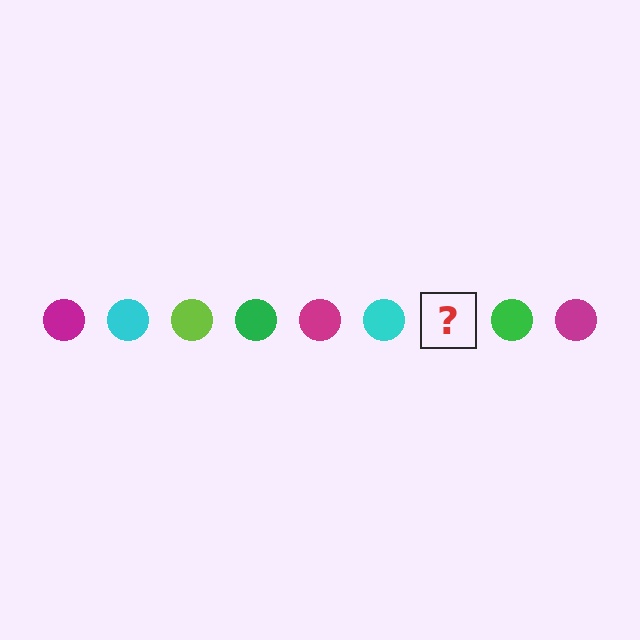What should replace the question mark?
The question mark should be replaced with a lime circle.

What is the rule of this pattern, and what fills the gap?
The rule is that the pattern cycles through magenta, cyan, lime, green circles. The gap should be filled with a lime circle.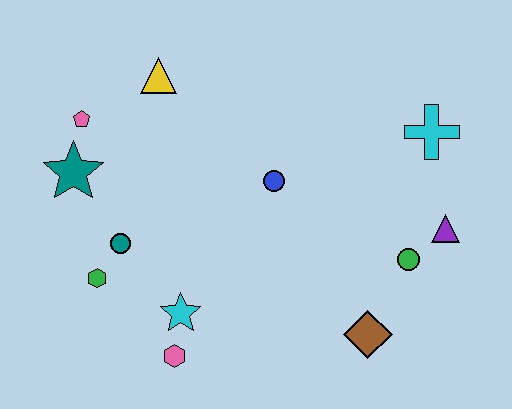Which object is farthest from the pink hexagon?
The cyan cross is farthest from the pink hexagon.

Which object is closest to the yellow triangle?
The pink pentagon is closest to the yellow triangle.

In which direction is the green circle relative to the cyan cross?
The green circle is below the cyan cross.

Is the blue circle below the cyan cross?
Yes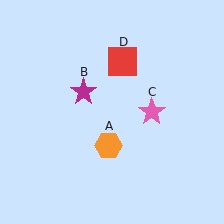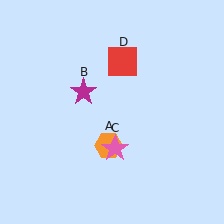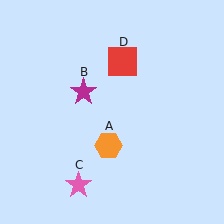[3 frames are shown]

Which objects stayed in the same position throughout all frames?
Orange hexagon (object A) and magenta star (object B) and red square (object D) remained stationary.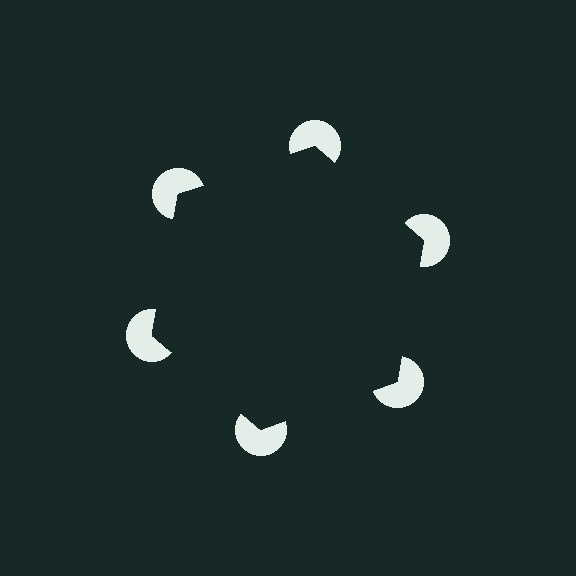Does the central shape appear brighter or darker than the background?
It typically appears slightly darker than the background, even though no actual brightness change is drawn.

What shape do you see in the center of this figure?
An illusory hexagon — its edges are inferred from the aligned wedge cuts in the pac-man discs, not physically drawn.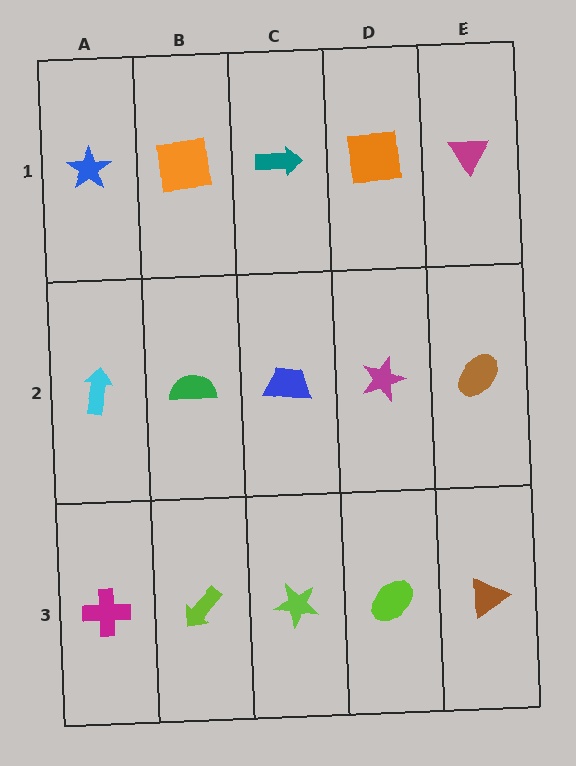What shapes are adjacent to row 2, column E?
A magenta triangle (row 1, column E), a brown triangle (row 3, column E), a magenta star (row 2, column D).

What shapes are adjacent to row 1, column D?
A magenta star (row 2, column D), a teal arrow (row 1, column C), a magenta triangle (row 1, column E).